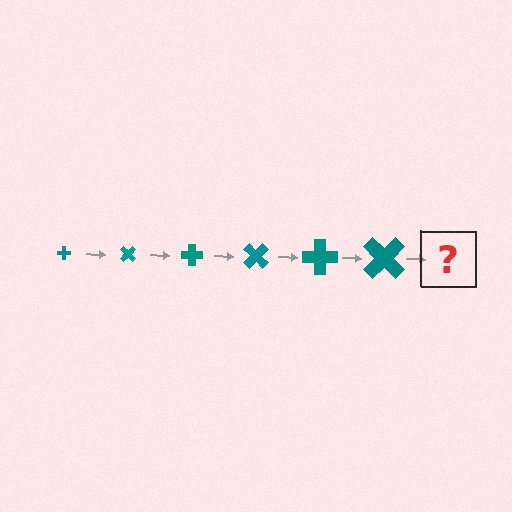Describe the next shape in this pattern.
It should be a cross, larger than the previous one and rotated 270 degrees from the start.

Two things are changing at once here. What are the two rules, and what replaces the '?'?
The two rules are that the cross grows larger each step and it rotates 45 degrees each step. The '?' should be a cross, larger than the previous one and rotated 270 degrees from the start.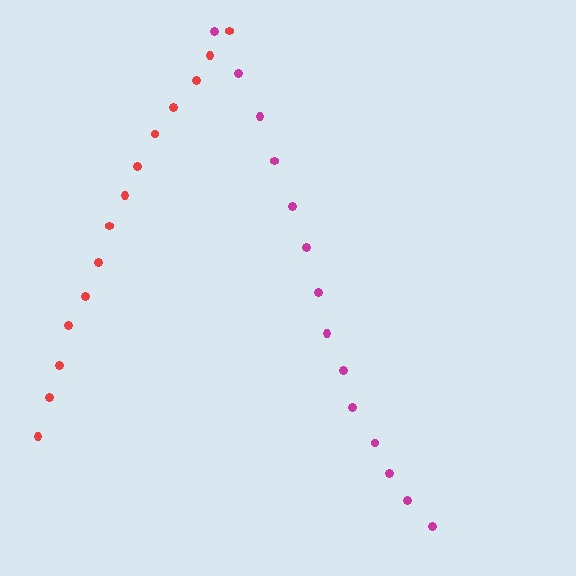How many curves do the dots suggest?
There are 2 distinct paths.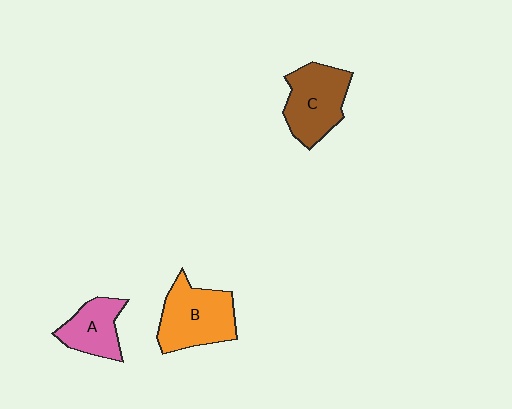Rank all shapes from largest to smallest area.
From largest to smallest: B (orange), C (brown), A (pink).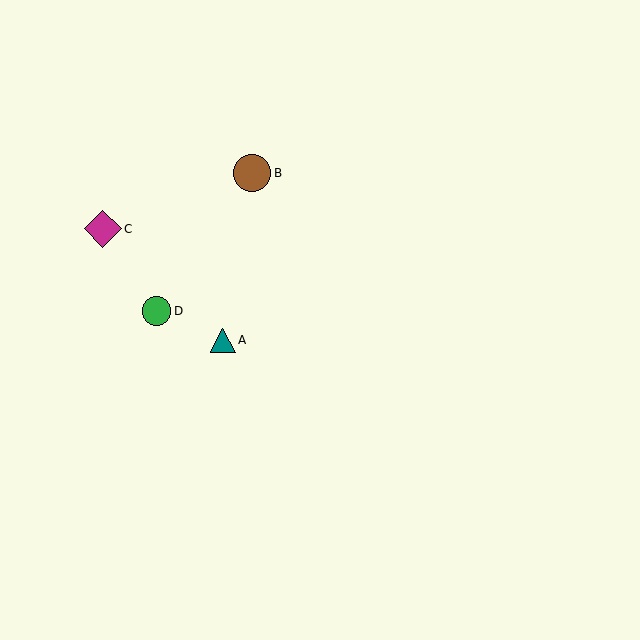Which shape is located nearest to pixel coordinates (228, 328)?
The teal triangle (labeled A) at (223, 340) is nearest to that location.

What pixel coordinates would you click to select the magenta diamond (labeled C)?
Click at (103, 229) to select the magenta diamond C.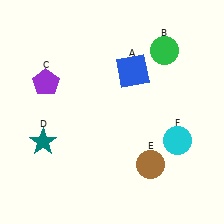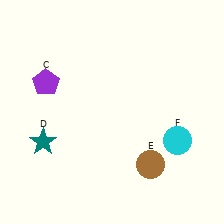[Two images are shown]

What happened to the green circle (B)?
The green circle (B) was removed in Image 2. It was in the top-right area of Image 1.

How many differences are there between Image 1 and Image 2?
There are 2 differences between the two images.